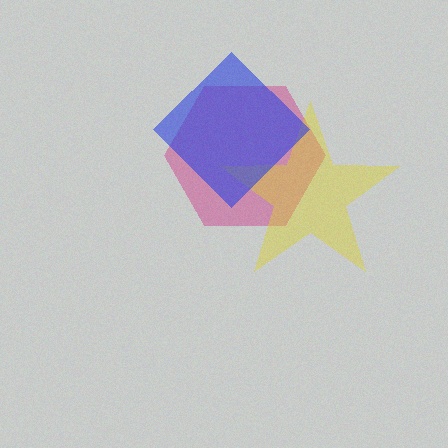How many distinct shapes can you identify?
There are 3 distinct shapes: a magenta hexagon, a yellow star, a blue diamond.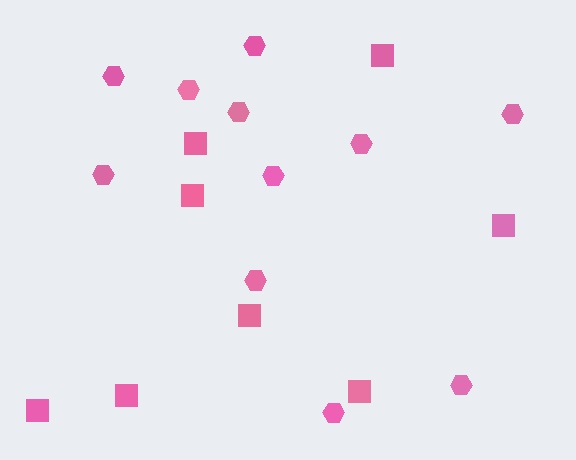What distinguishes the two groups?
There are 2 groups: one group of hexagons (11) and one group of squares (8).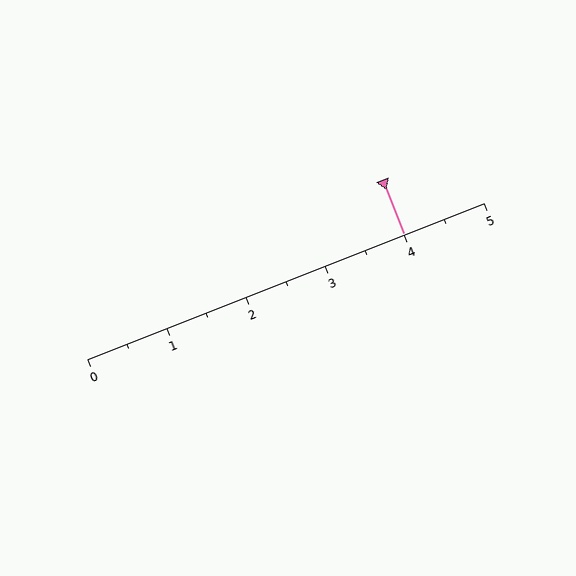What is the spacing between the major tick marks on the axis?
The major ticks are spaced 1 apart.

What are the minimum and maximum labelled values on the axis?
The axis runs from 0 to 5.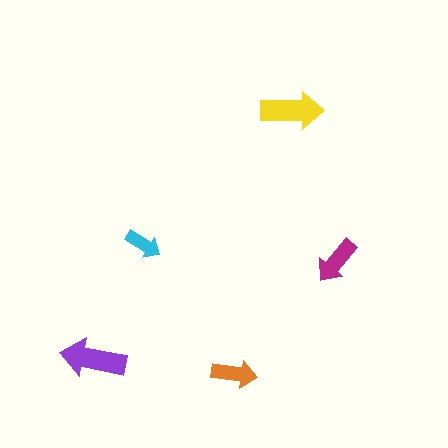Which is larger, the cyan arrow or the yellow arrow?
The yellow one.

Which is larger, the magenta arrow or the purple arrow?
The purple one.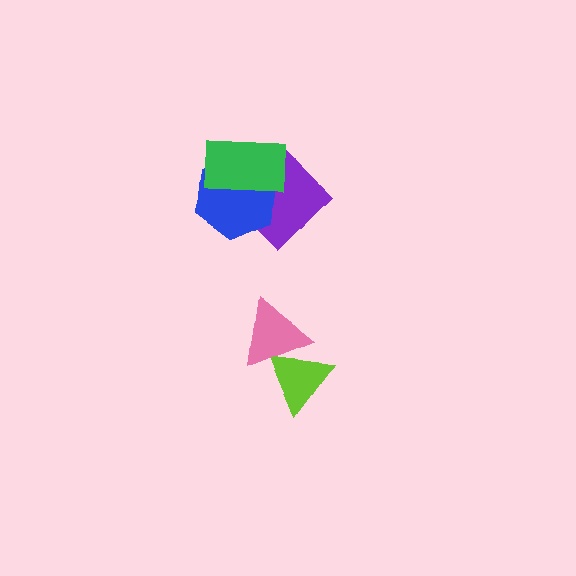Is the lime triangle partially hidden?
Yes, it is partially covered by another shape.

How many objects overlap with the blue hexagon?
2 objects overlap with the blue hexagon.